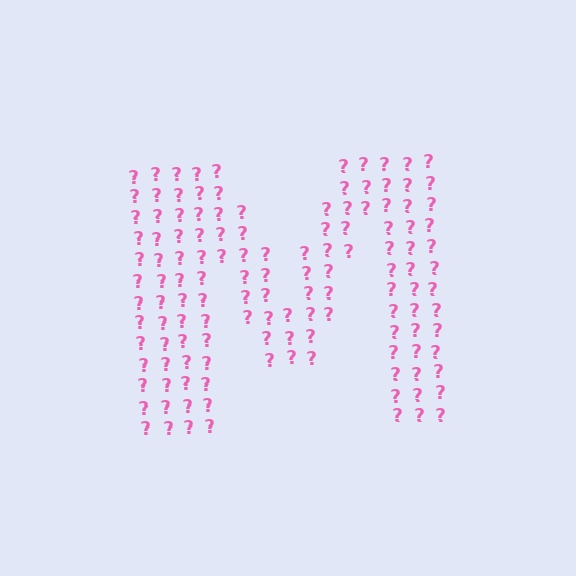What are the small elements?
The small elements are question marks.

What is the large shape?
The large shape is the letter M.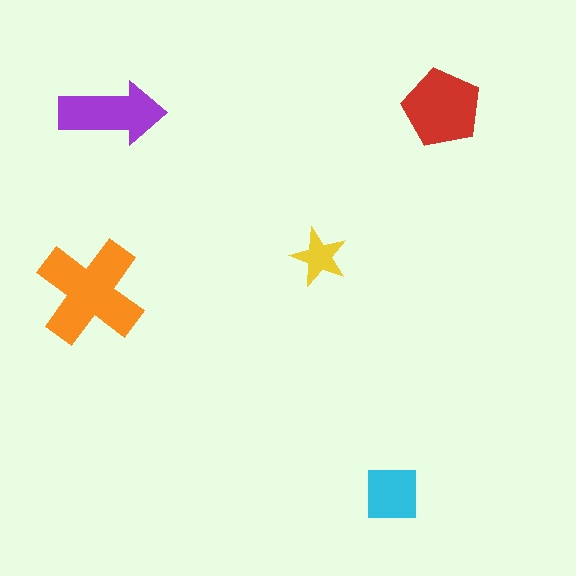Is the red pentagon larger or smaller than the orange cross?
Smaller.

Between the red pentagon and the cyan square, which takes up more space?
The red pentagon.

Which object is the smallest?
The yellow star.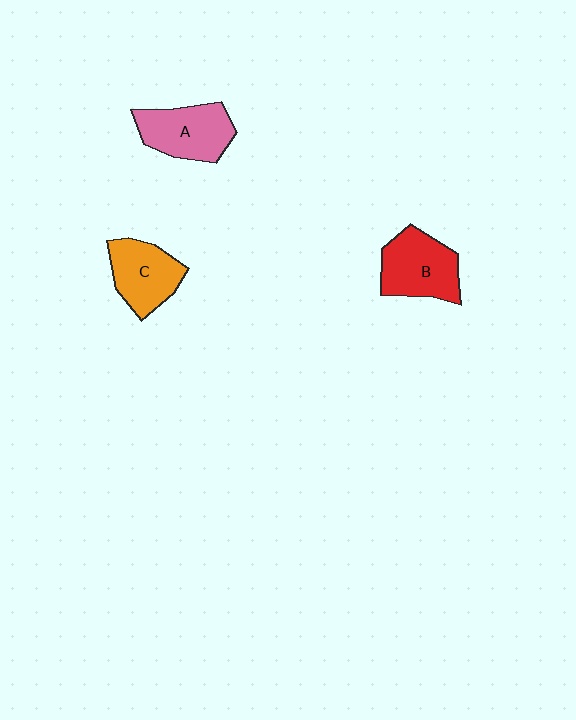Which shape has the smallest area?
Shape C (orange).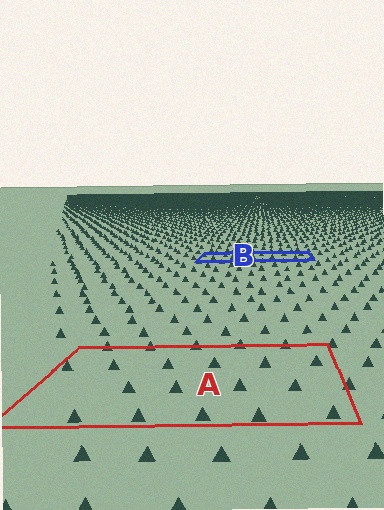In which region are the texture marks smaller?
The texture marks are smaller in region B, because it is farther away.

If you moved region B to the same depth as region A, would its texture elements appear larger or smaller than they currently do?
They would appear larger. At a closer depth, the same texture elements are projected at a bigger on-screen size.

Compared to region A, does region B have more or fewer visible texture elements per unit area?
Region B has more texture elements per unit area — they are packed more densely because it is farther away.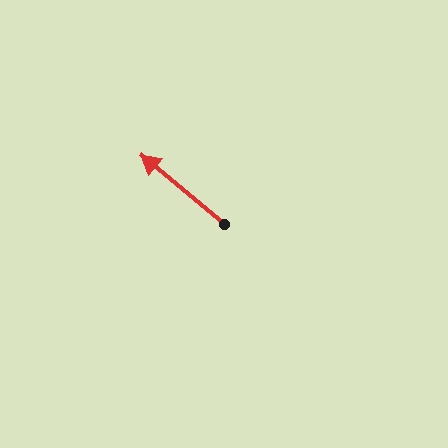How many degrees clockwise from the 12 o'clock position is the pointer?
Approximately 310 degrees.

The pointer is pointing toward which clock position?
Roughly 10 o'clock.